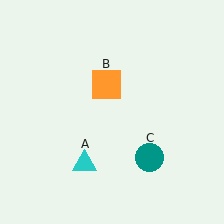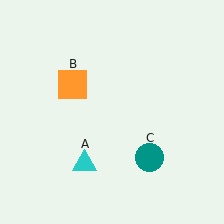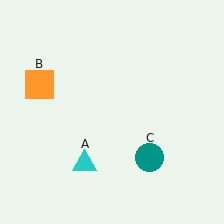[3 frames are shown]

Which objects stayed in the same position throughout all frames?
Cyan triangle (object A) and teal circle (object C) remained stationary.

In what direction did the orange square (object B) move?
The orange square (object B) moved left.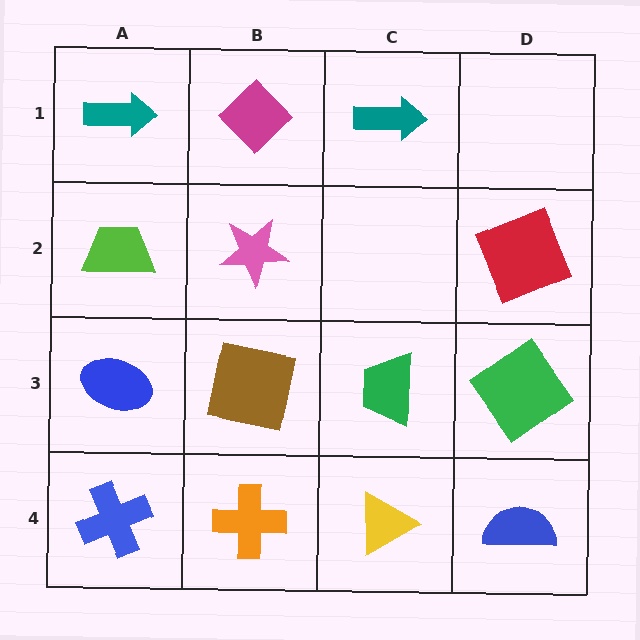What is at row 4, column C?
A yellow triangle.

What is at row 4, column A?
A blue cross.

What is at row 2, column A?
A lime trapezoid.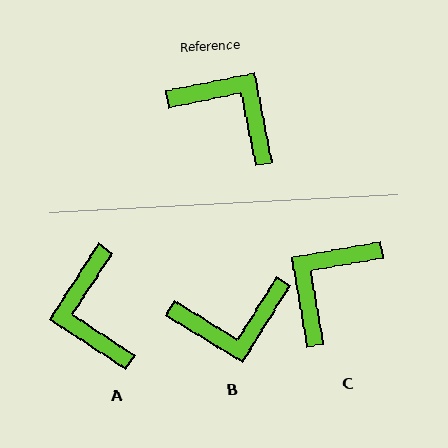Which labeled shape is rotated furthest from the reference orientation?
A, about 136 degrees away.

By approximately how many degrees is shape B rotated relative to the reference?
Approximately 133 degrees clockwise.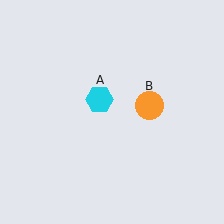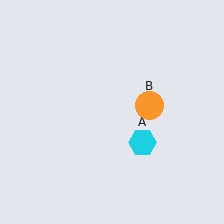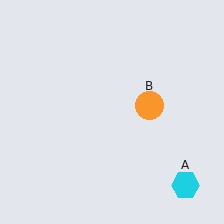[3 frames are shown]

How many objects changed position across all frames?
1 object changed position: cyan hexagon (object A).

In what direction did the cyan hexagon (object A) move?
The cyan hexagon (object A) moved down and to the right.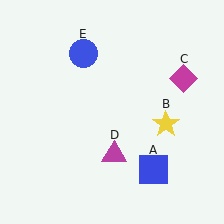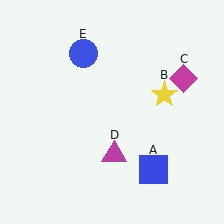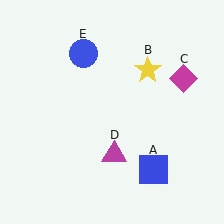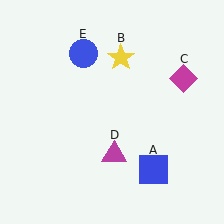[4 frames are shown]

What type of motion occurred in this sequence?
The yellow star (object B) rotated counterclockwise around the center of the scene.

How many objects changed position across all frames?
1 object changed position: yellow star (object B).